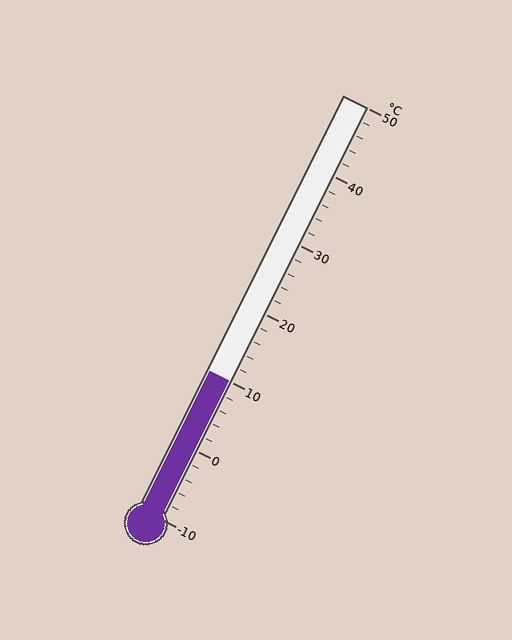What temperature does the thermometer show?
The thermometer shows approximately 10°C.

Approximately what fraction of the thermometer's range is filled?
The thermometer is filled to approximately 35% of its range.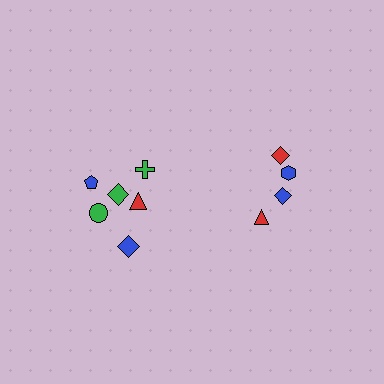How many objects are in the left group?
There are 6 objects.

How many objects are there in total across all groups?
There are 10 objects.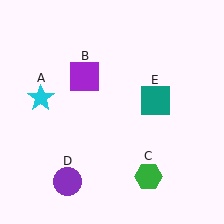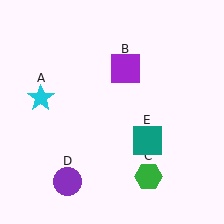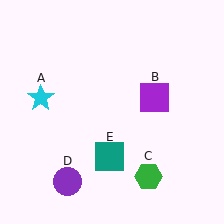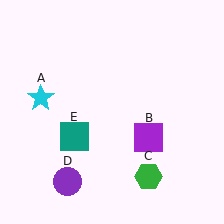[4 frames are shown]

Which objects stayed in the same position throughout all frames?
Cyan star (object A) and green hexagon (object C) and purple circle (object D) remained stationary.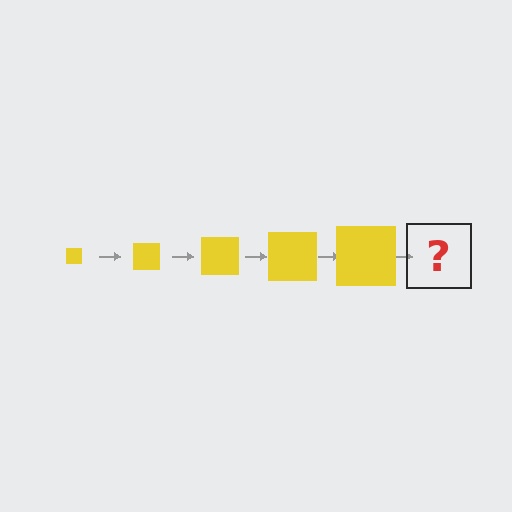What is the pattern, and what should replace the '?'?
The pattern is that the square gets progressively larger each step. The '?' should be a yellow square, larger than the previous one.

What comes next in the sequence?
The next element should be a yellow square, larger than the previous one.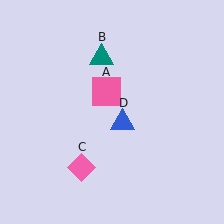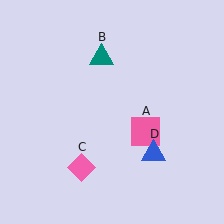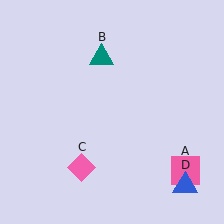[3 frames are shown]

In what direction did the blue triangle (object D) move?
The blue triangle (object D) moved down and to the right.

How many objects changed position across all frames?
2 objects changed position: pink square (object A), blue triangle (object D).